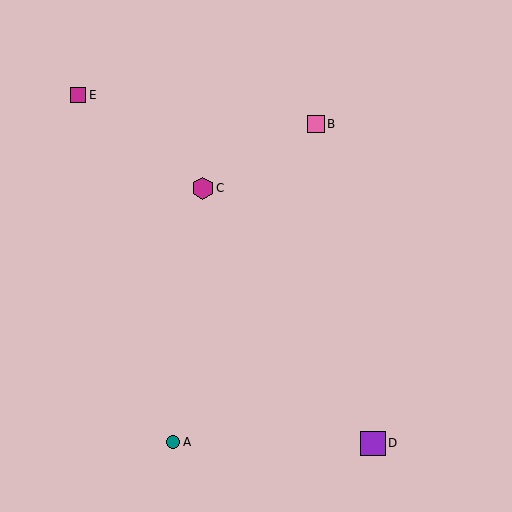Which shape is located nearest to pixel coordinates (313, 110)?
The pink square (labeled B) at (316, 124) is nearest to that location.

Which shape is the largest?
The purple square (labeled D) is the largest.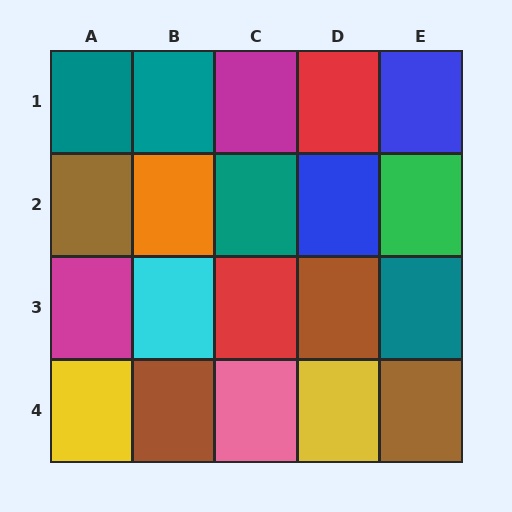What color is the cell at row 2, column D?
Blue.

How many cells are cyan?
1 cell is cyan.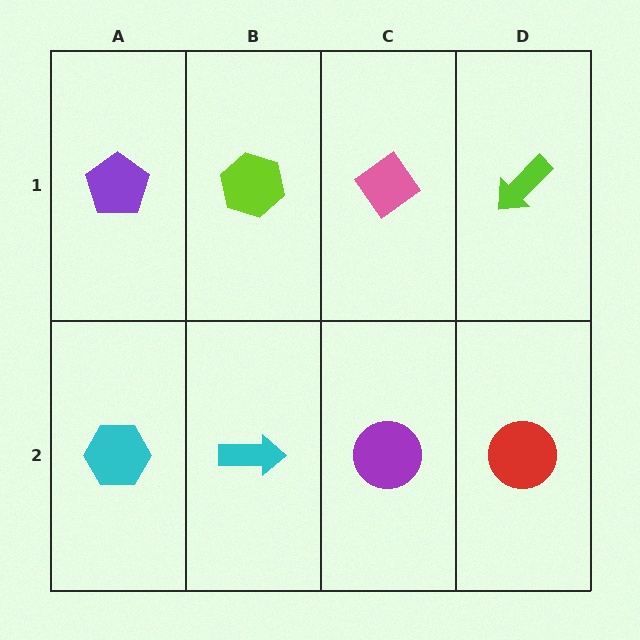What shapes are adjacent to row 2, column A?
A purple pentagon (row 1, column A), a cyan arrow (row 2, column B).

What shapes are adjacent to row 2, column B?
A lime hexagon (row 1, column B), a cyan hexagon (row 2, column A), a purple circle (row 2, column C).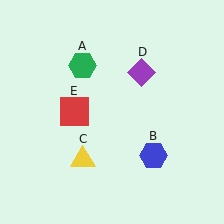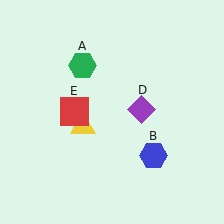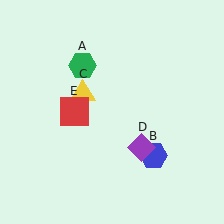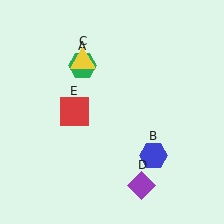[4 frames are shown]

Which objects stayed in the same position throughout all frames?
Green hexagon (object A) and blue hexagon (object B) and red square (object E) remained stationary.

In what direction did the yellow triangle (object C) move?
The yellow triangle (object C) moved up.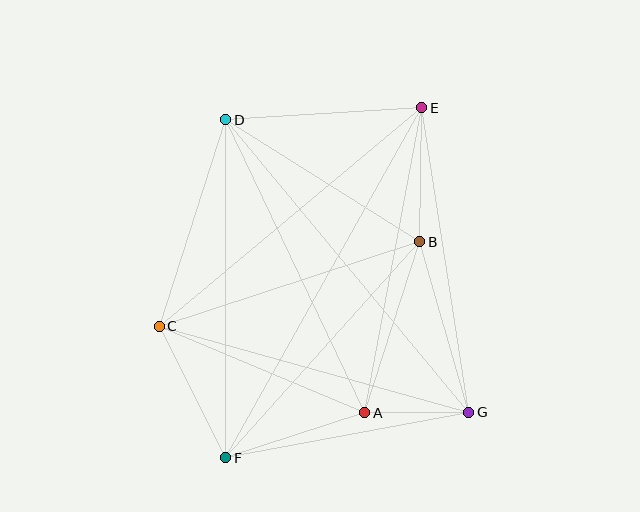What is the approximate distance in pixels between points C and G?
The distance between C and G is approximately 322 pixels.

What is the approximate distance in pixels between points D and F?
The distance between D and F is approximately 338 pixels.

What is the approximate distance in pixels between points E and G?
The distance between E and G is approximately 308 pixels.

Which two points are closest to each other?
Points A and G are closest to each other.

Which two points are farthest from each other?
Points E and F are farthest from each other.